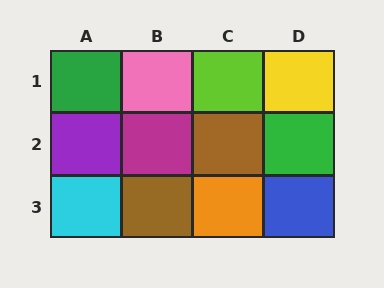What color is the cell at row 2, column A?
Purple.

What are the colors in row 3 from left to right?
Cyan, brown, orange, blue.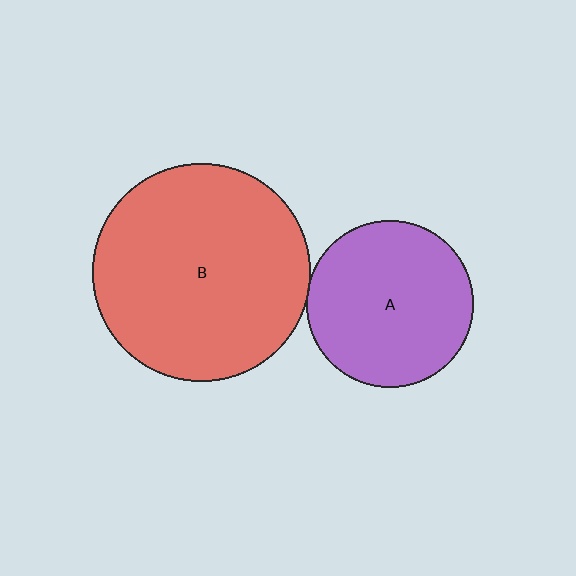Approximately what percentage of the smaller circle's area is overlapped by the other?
Approximately 5%.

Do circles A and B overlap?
Yes.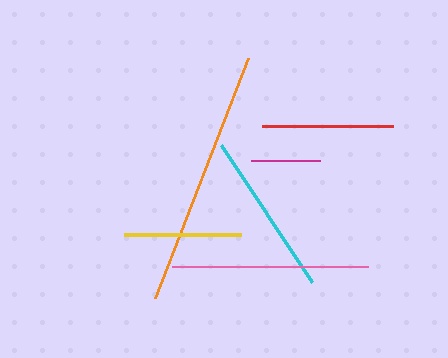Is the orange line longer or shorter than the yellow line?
The orange line is longer than the yellow line.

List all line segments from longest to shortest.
From longest to shortest: orange, pink, cyan, red, yellow, magenta.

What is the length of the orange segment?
The orange segment is approximately 257 pixels long.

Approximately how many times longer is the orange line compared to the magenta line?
The orange line is approximately 3.7 times the length of the magenta line.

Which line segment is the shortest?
The magenta line is the shortest at approximately 69 pixels.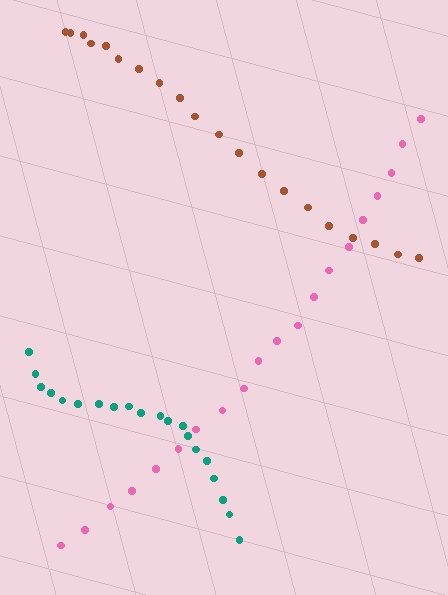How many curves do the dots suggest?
There are 3 distinct paths.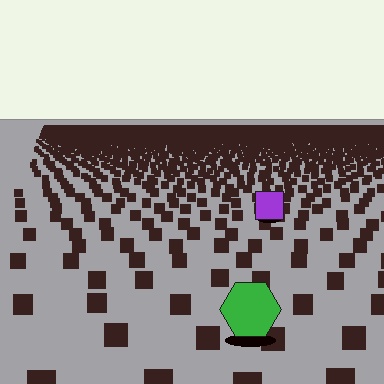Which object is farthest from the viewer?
The purple square is farthest from the viewer. It appears smaller and the ground texture around it is denser.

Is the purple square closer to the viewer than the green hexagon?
No. The green hexagon is closer — you can tell from the texture gradient: the ground texture is coarser near it.